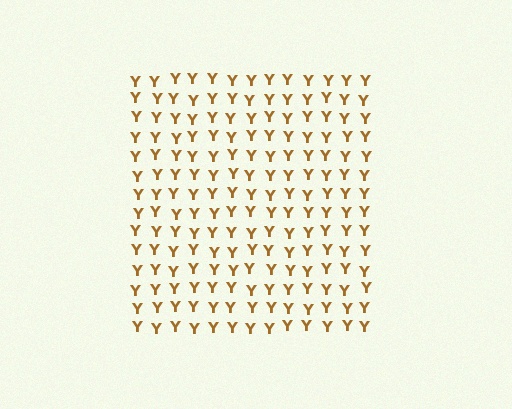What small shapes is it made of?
It is made of small letter Y's.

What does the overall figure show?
The overall figure shows a square.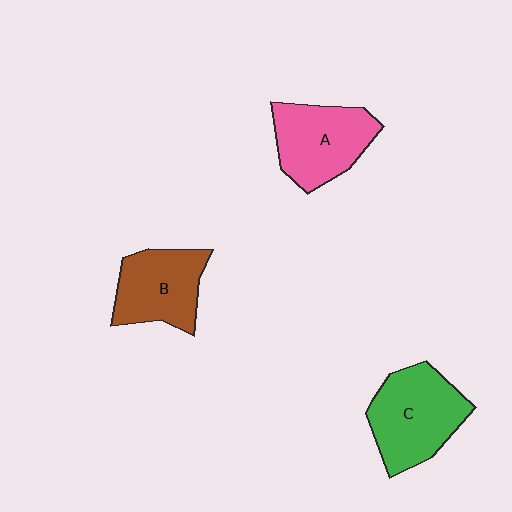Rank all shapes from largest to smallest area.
From largest to smallest: C (green), A (pink), B (brown).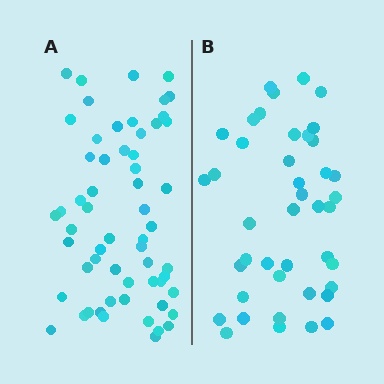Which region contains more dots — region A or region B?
Region A (the left region) has more dots.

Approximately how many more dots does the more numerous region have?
Region A has approximately 15 more dots than region B.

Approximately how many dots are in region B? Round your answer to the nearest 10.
About 40 dots. (The exact count is 42, which rounds to 40.)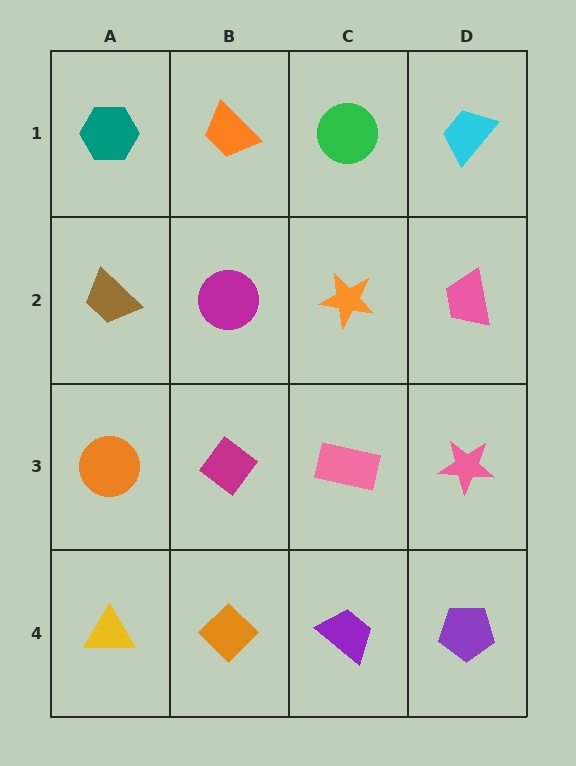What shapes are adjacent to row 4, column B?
A magenta diamond (row 3, column B), a yellow triangle (row 4, column A), a purple trapezoid (row 4, column C).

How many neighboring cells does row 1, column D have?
2.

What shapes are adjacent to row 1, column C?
An orange star (row 2, column C), an orange trapezoid (row 1, column B), a cyan trapezoid (row 1, column D).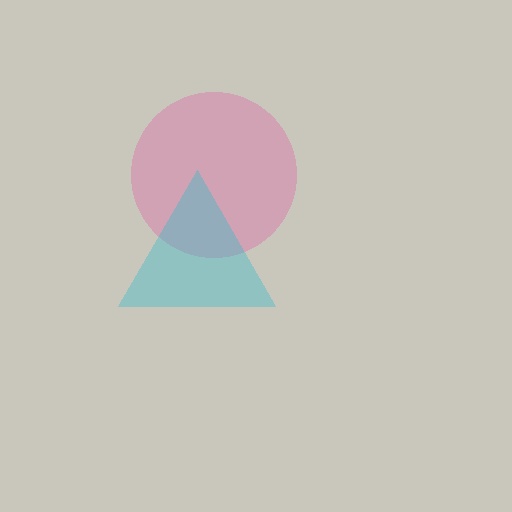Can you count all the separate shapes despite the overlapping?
Yes, there are 2 separate shapes.